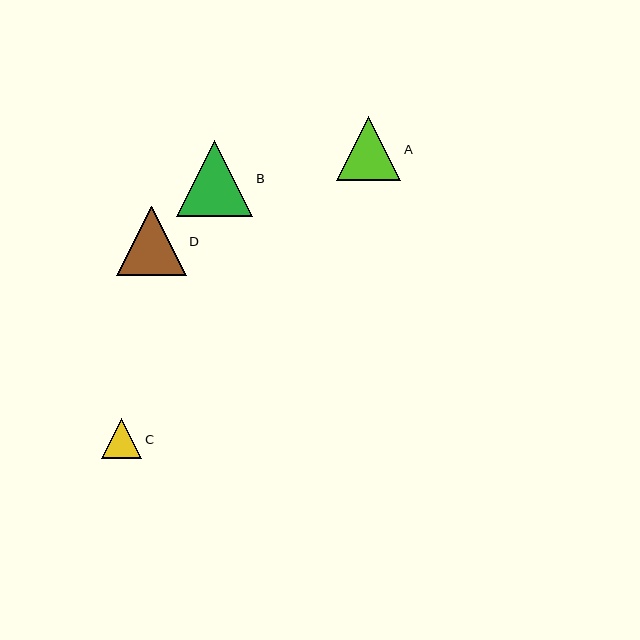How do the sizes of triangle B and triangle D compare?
Triangle B and triangle D are approximately the same size.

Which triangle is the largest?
Triangle B is the largest with a size of approximately 76 pixels.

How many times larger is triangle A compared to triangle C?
Triangle A is approximately 1.6 times the size of triangle C.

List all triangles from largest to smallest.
From largest to smallest: B, D, A, C.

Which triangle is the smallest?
Triangle C is the smallest with a size of approximately 40 pixels.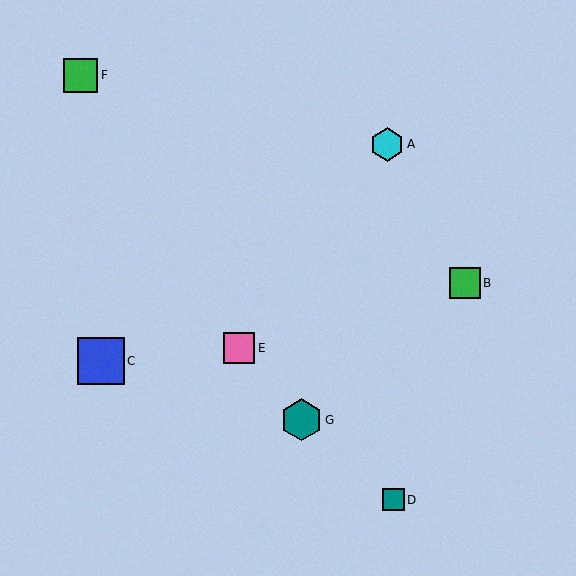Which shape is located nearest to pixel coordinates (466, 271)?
The green square (labeled B) at (465, 283) is nearest to that location.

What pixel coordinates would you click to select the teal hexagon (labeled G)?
Click at (301, 420) to select the teal hexagon G.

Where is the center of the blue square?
The center of the blue square is at (101, 361).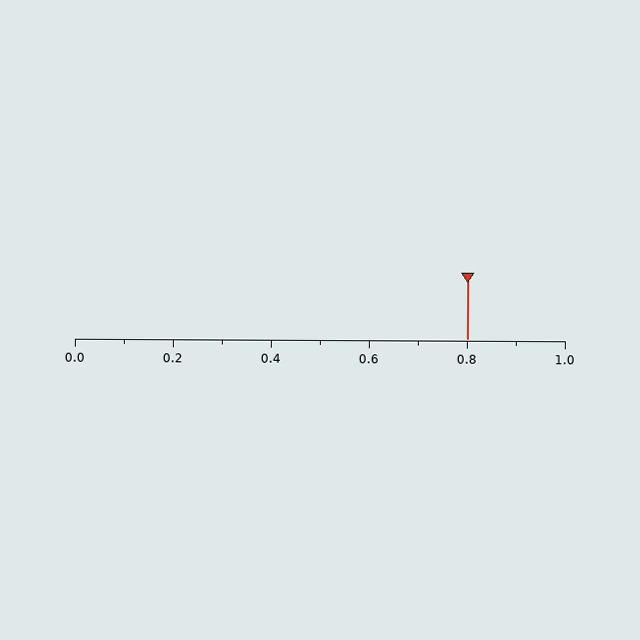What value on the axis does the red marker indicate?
The marker indicates approximately 0.8.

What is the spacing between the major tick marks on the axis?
The major ticks are spaced 0.2 apart.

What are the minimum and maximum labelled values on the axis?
The axis runs from 0.0 to 1.0.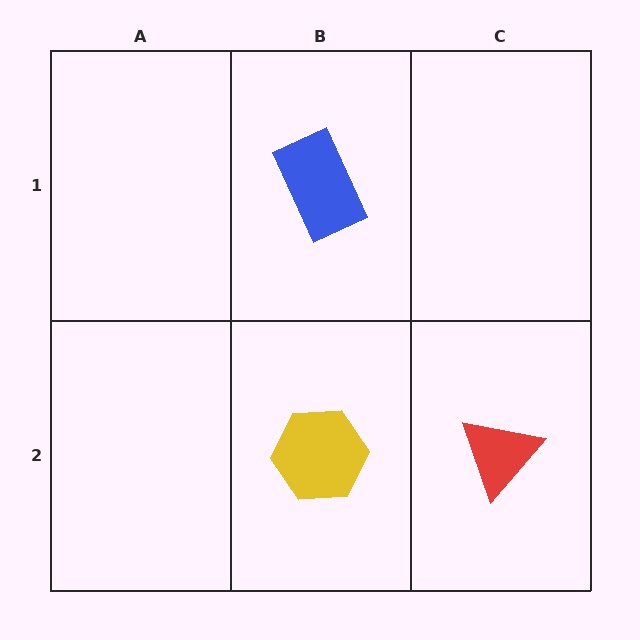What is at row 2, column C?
A red triangle.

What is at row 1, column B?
A blue rectangle.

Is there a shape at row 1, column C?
No, that cell is empty.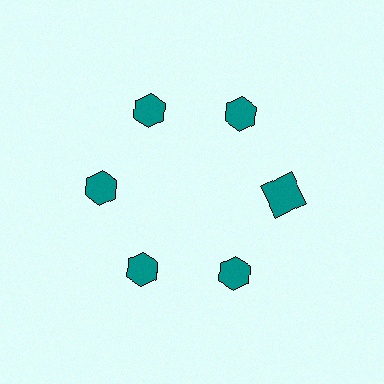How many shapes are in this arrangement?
There are 6 shapes arranged in a ring pattern.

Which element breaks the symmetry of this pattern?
The teal square at roughly the 3 o'clock position breaks the symmetry. All other shapes are teal hexagons.